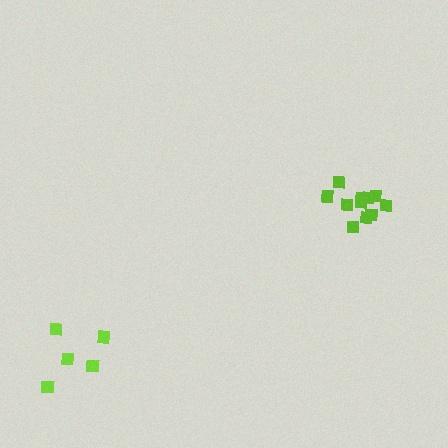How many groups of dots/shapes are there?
There are 2 groups.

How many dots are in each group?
Group 1: 5 dots, Group 2: 11 dots (16 total).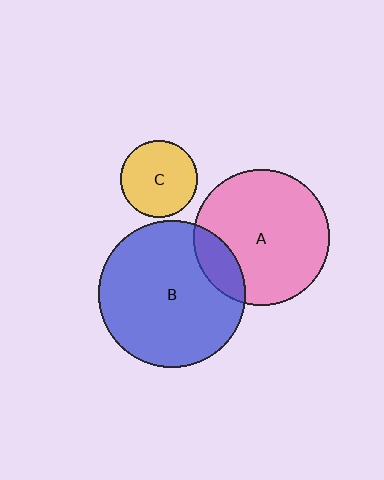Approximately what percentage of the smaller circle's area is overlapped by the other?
Approximately 15%.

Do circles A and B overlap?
Yes.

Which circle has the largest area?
Circle B (blue).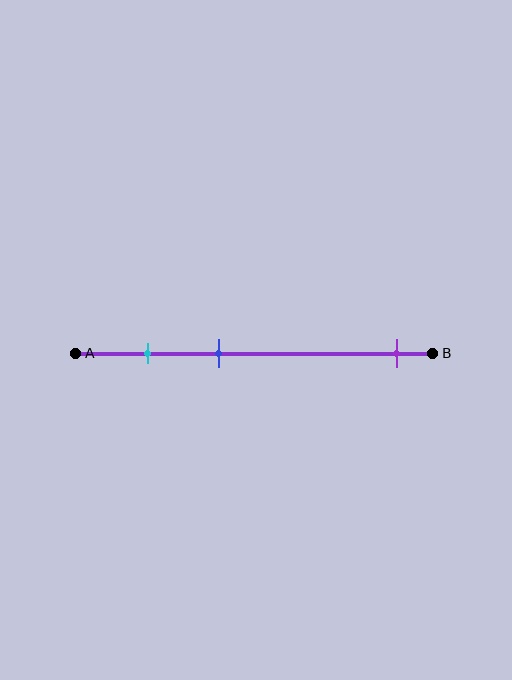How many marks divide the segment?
There are 3 marks dividing the segment.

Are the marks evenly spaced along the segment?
No, the marks are not evenly spaced.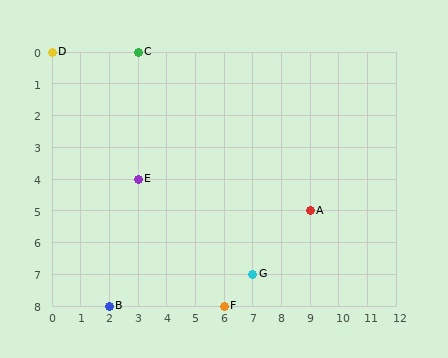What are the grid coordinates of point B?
Point B is at grid coordinates (2, 8).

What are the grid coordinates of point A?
Point A is at grid coordinates (9, 5).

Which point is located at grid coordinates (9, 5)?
Point A is at (9, 5).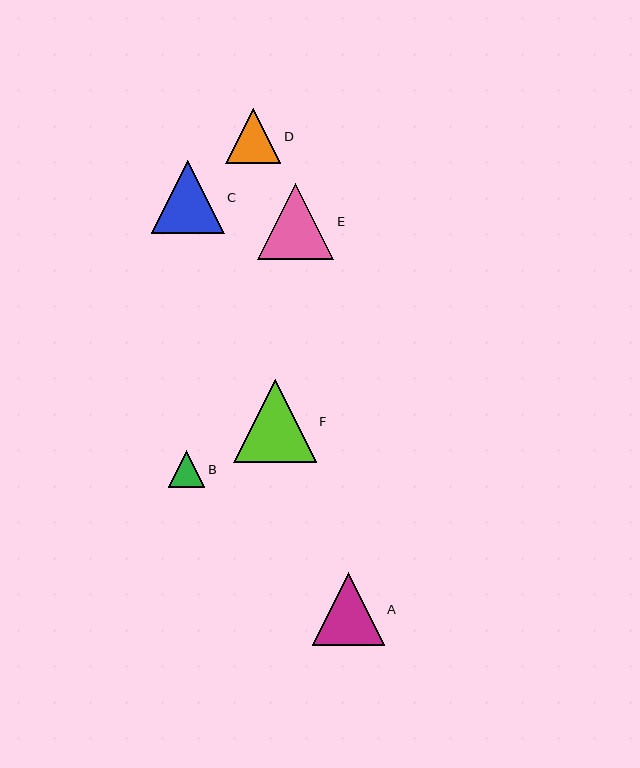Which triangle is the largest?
Triangle F is the largest with a size of approximately 83 pixels.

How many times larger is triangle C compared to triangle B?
Triangle C is approximately 2.0 times the size of triangle B.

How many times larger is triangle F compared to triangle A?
Triangle F is approximately 1.1 times the size of triangle A.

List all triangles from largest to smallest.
From largest to smallest: F, E, C, A, D, B.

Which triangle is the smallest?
Triangle B is the smallest with a size of approximately 36 pixels.